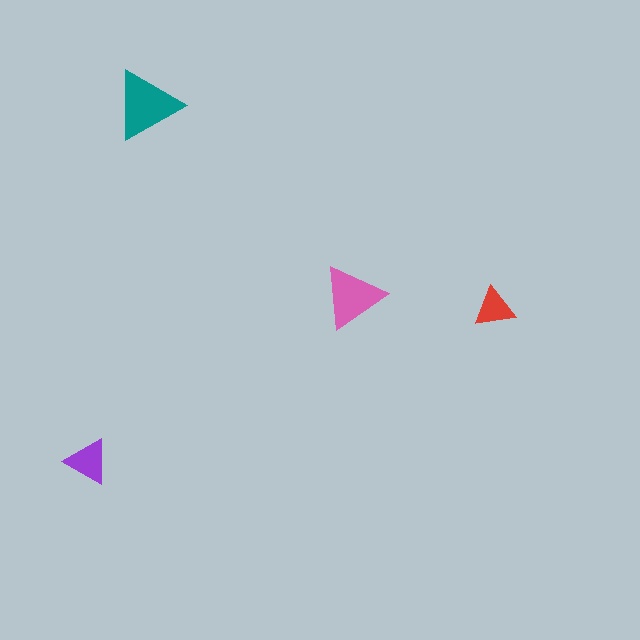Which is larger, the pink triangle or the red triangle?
The pink one.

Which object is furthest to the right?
The red triangle is rightmost.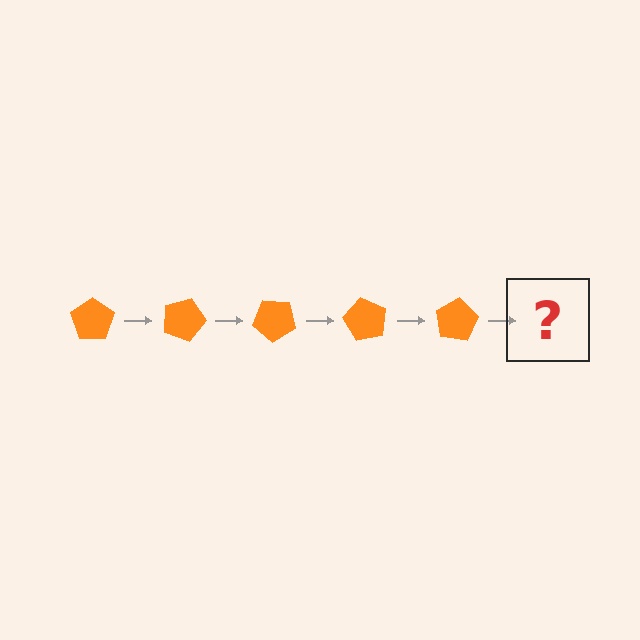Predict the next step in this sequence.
The next step is an orange pentagon rotated 100 degrees.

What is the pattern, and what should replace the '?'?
The pattern is that the pentagon rotates 20 degrees each step. The '?' should be an orange pentagon rotated 100 degrees.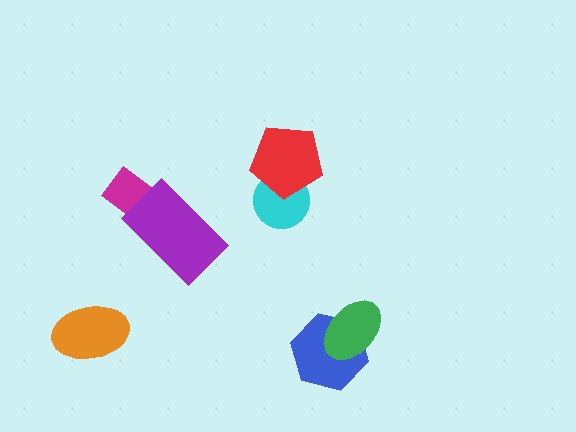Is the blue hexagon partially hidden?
Yes, it is partially covered by another shape.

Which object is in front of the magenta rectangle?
The purple rectangle is in front of the magenta rectangle.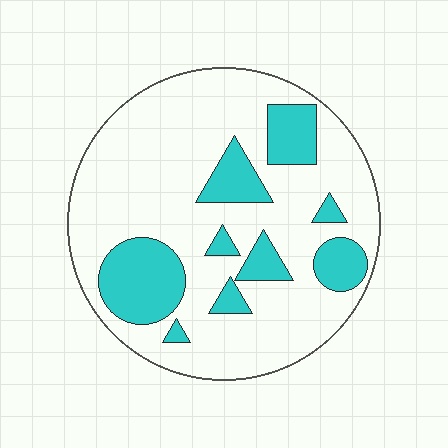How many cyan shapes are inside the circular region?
9.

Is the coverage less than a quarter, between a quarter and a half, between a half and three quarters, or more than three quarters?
Less than a quarter.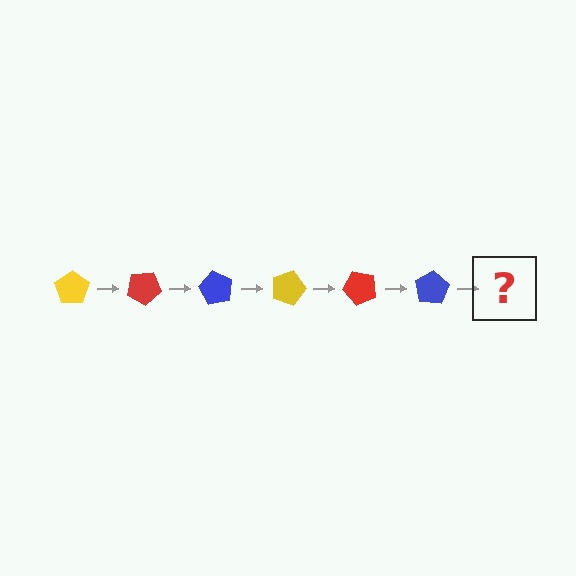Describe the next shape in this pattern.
It should be a yellow pentagon, rotated 180 degrees from the start.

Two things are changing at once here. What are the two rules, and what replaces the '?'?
The two rules are that it rotates 30 degrees each step and the color cycles through yellow, red, and blue. The '?' should be a yellow pentagon, rotated 180 degrees from the start.